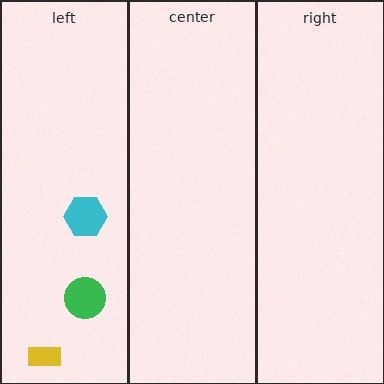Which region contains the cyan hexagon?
The left region.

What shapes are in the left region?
The yellow rectangle, the green circle, the cyan hexagon.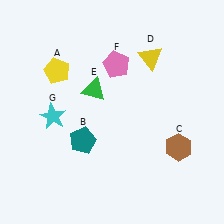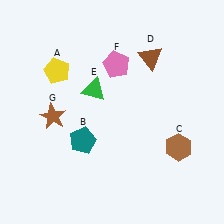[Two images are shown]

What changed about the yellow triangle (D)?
In Image 1, D is yellow. In Image 2, it changed to brown.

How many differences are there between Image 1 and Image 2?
There are 2 differences between the two images.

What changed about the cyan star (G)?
In Image 1, G is cyan. In Image 2, it changed to brown.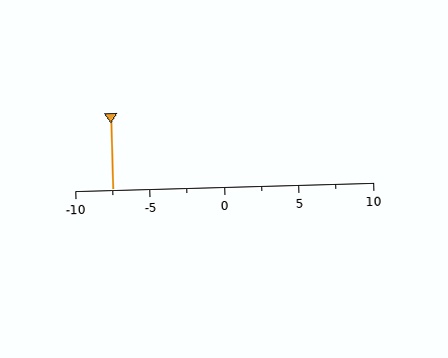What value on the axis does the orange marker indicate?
The marker indicates approximately -7.5.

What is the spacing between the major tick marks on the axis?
The major ticks are spaced 5 apart.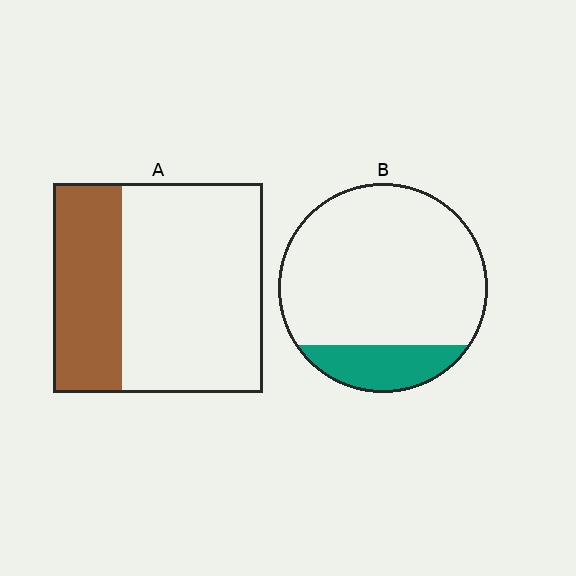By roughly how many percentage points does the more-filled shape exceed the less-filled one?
By roughly 15 percentage points (A over B).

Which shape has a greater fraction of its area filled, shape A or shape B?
Shape A.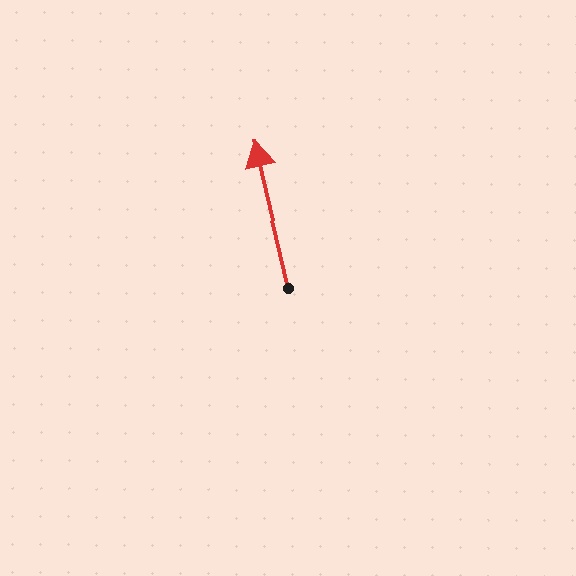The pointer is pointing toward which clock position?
Roughly 12 o'clock.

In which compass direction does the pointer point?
North.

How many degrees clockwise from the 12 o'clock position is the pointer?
Approximately 347 degrees.